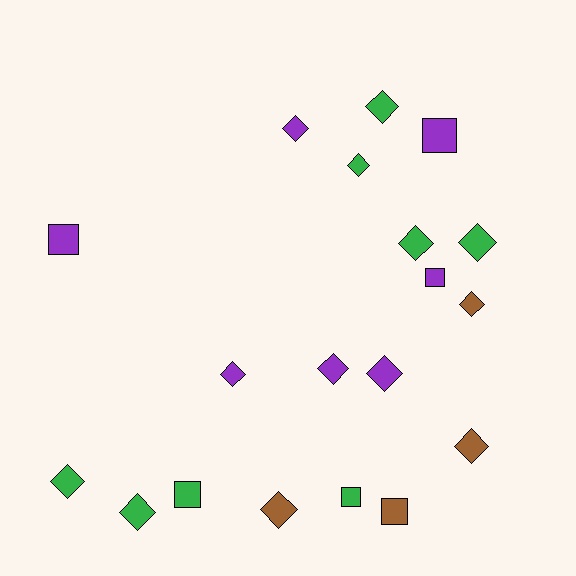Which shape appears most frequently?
Diamond, with 13 objects.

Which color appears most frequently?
Green, with 8 objects.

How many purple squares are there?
There are 3 purple squares.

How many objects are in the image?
There are 19 objects.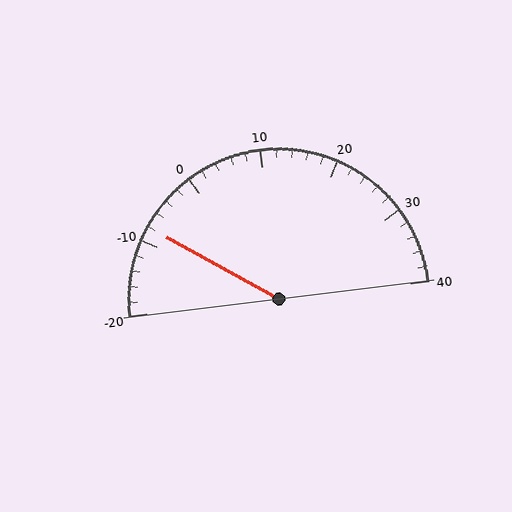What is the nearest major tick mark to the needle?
The nearest major tick mark is -10.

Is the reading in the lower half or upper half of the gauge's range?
The reading is in the lower half of the range (-20 to 40).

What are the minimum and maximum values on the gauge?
The gauge ranges from -20 to 40.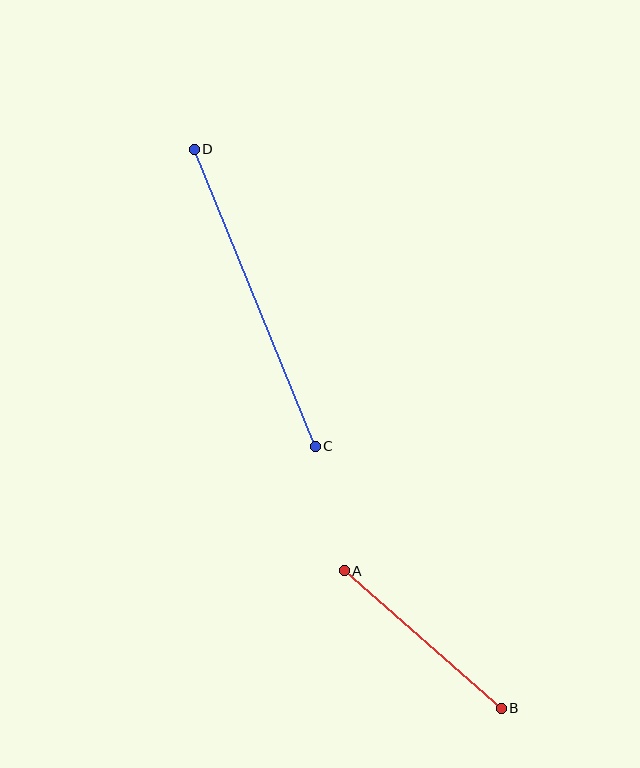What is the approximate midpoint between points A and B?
The midpoint is at approximately (423, 639) pixels.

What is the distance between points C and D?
The distance is approximately 321 pixels.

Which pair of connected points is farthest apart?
Points C and D are farthest apart.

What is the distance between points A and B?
The distance is approximately 209 pixels.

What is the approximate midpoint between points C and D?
The midpoint is at approximately (255, 298) pixels.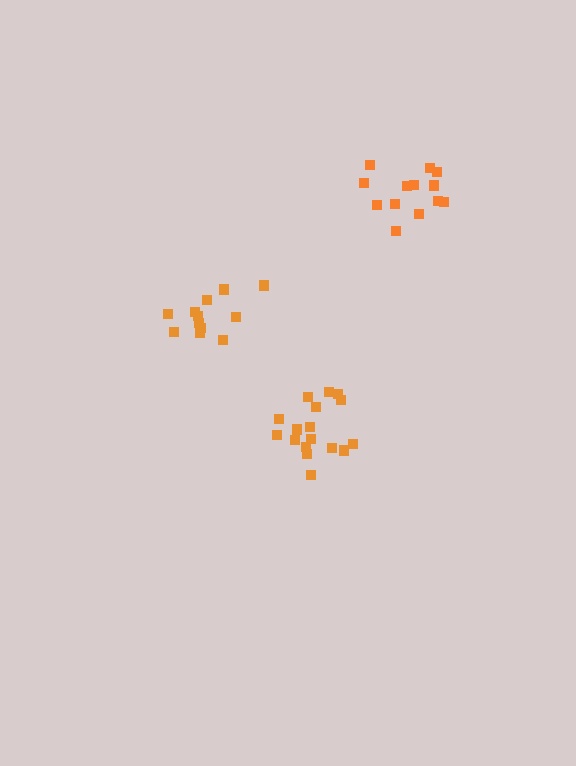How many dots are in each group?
Group 1: 13 dots, Group 2: 12 dots, Group 3: 17 dots (42 total).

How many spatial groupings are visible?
There are 3 spatial groupings.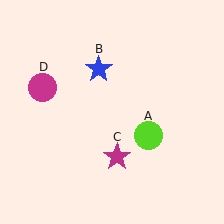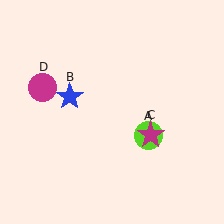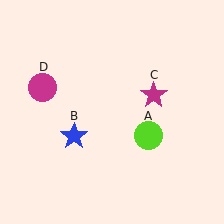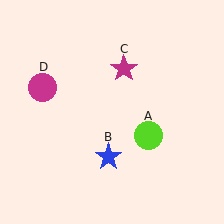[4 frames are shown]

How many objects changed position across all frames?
2 objects changed position: blue star (object B), magenta star (object C).